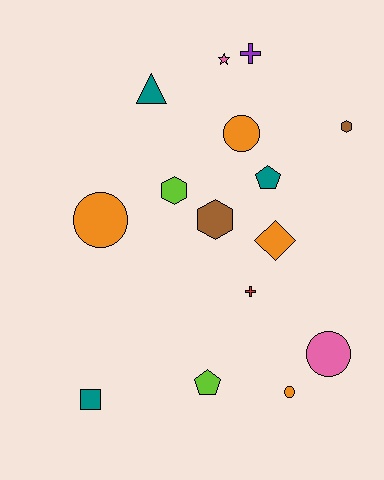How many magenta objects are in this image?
There are no magenta objects.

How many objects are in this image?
There are 15 objects.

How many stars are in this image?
There is 1 star.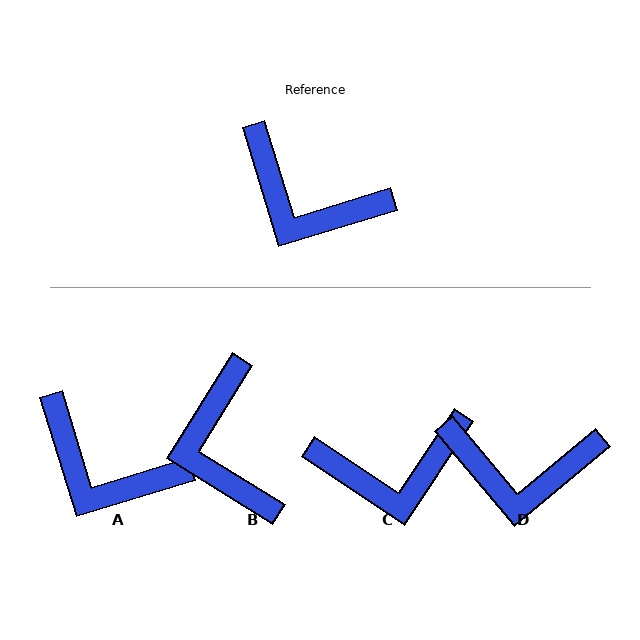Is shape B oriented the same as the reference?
No, it is off by about 49 degrees.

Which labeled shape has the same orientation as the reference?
A.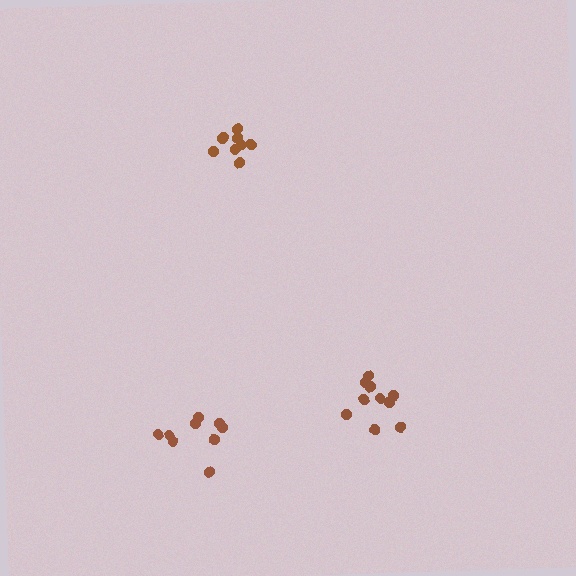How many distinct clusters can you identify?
There are 3 distinct clusters.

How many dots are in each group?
Group 1: 10 dots, Group 2: 9 dots, Group 3: 9 dots (28 total).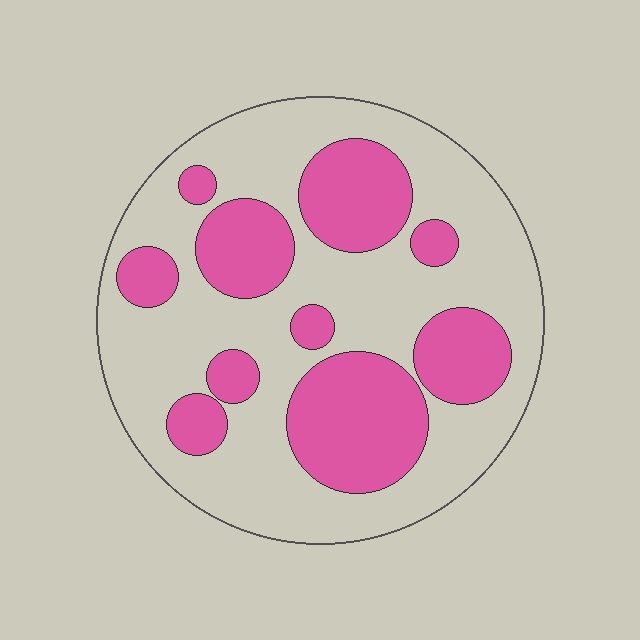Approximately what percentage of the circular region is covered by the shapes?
Approximately 35%.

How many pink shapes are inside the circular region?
10.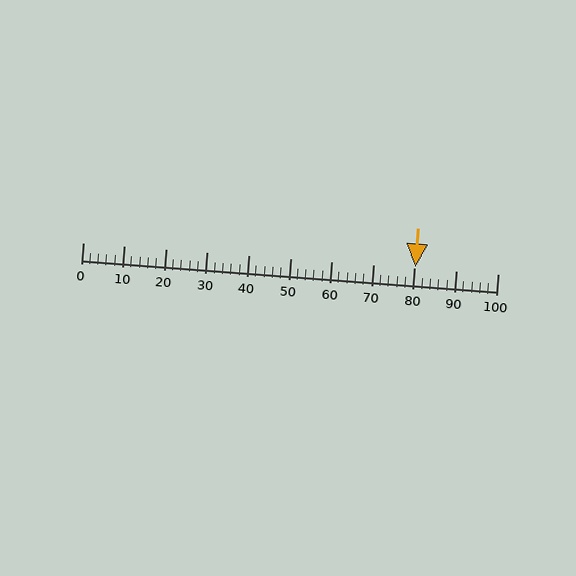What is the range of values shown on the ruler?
The ruler shows values from 0 to 100.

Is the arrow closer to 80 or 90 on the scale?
The arrow is closer to 80.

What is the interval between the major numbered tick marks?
The major tick marks are spaced 10 units apart.